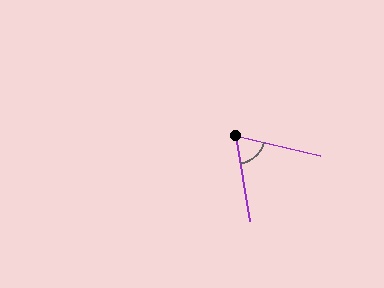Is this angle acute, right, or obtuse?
It is acute.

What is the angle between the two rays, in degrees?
Approximately 67 degrees.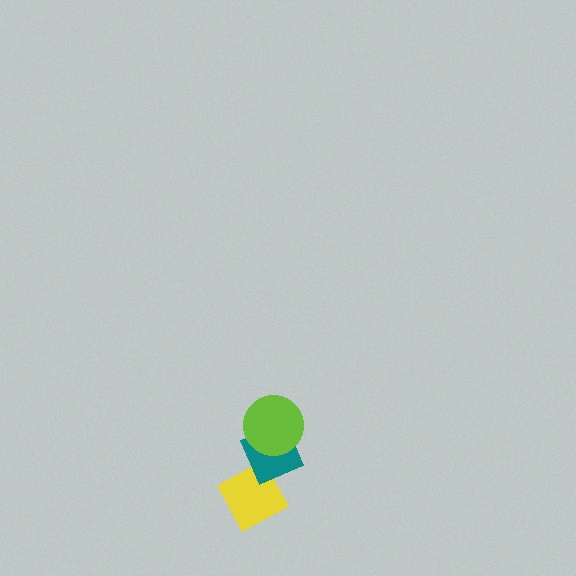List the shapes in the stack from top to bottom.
From top to bottom: the lime circle, the teal diamond, the yellow diamond.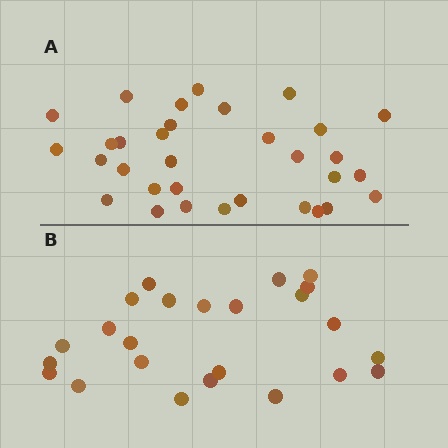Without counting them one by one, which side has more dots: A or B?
Region A (the top region) has more dots.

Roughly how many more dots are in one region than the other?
Region A has roughly 8 or so more dots than region B.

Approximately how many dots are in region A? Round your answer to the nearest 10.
About 30 dots. (The exact count is 32, which rounds to 30.)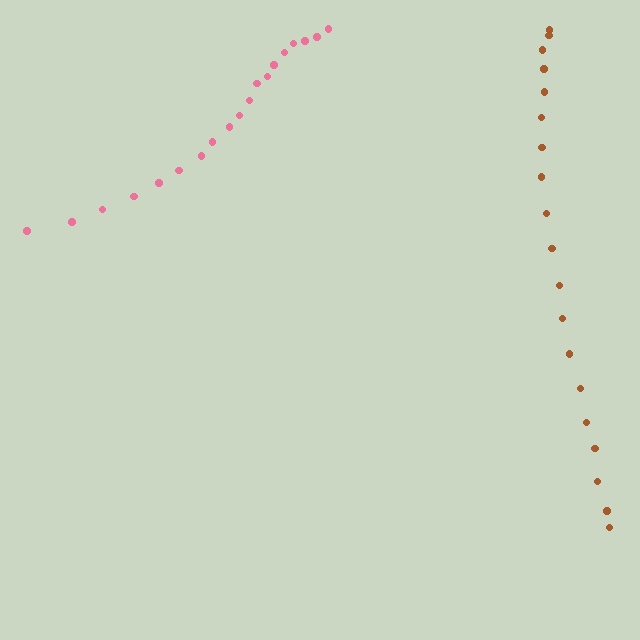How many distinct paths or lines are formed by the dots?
There are 2 distinct paths.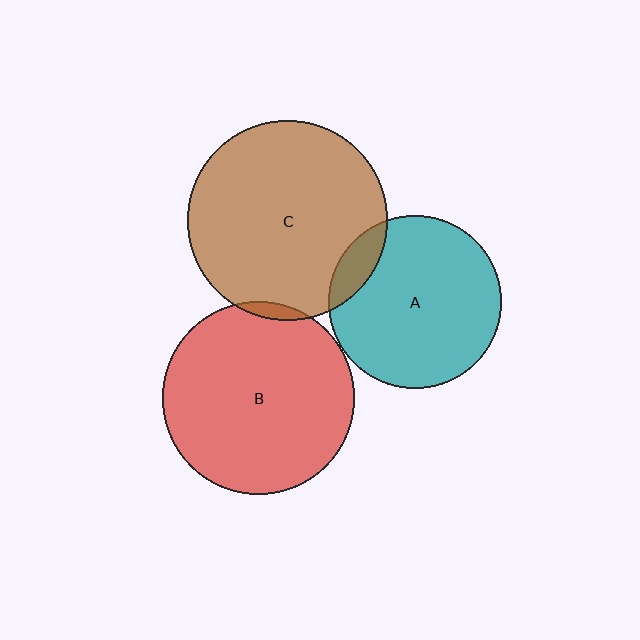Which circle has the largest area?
Circle C (brown).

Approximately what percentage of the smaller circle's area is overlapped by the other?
Approximately 5%.